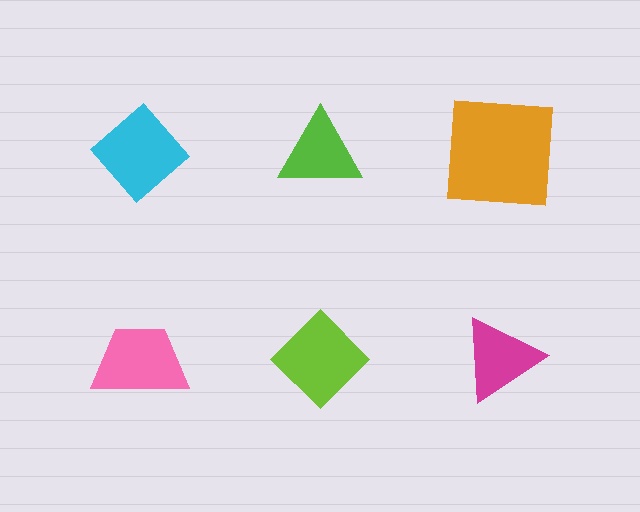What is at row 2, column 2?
A lime diamond.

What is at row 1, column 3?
An orange square.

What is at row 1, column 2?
A lime triangle.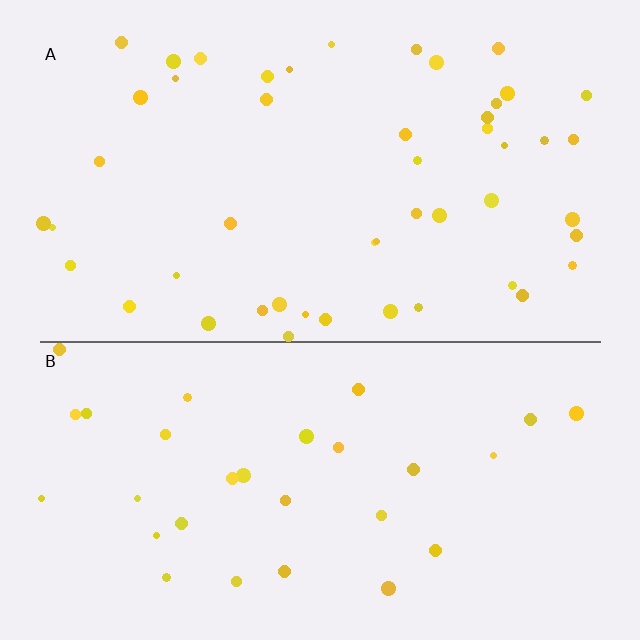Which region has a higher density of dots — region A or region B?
A (the top).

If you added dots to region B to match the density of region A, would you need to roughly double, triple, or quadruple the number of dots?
Approximately double.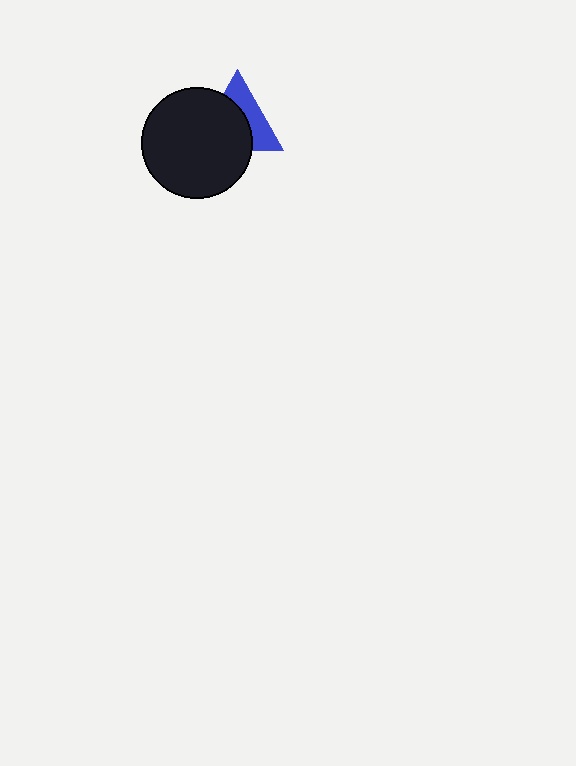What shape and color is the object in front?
The object in front is a black circle.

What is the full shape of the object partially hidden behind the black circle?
The partially hidden object is a blue triangle.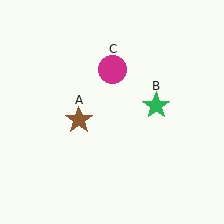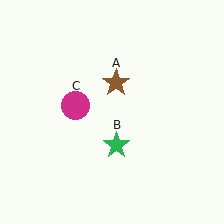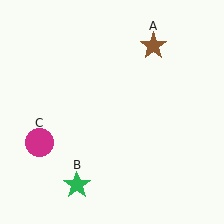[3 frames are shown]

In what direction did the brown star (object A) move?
The brown star (object A) moved up and to the right.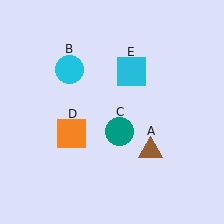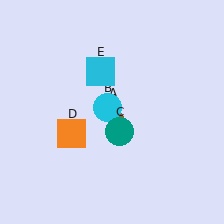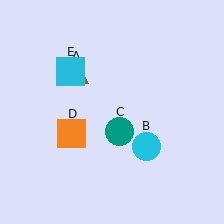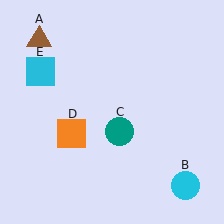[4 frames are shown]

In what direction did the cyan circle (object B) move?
The cyan circle (object B) moved down and to the right.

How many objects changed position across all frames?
3 objects changed position: brown triangle (object A), cyan circle (object B), cyan square (object E).